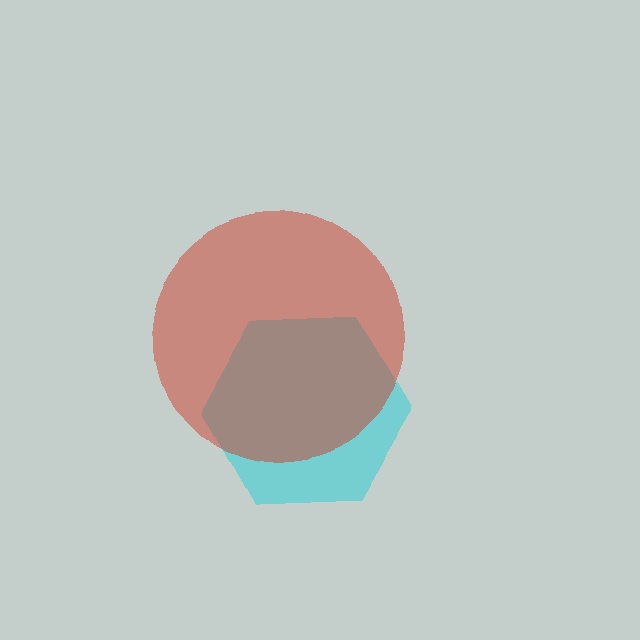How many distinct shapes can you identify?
There are 2 distinct shapes: a cyan hexagon, a red circle.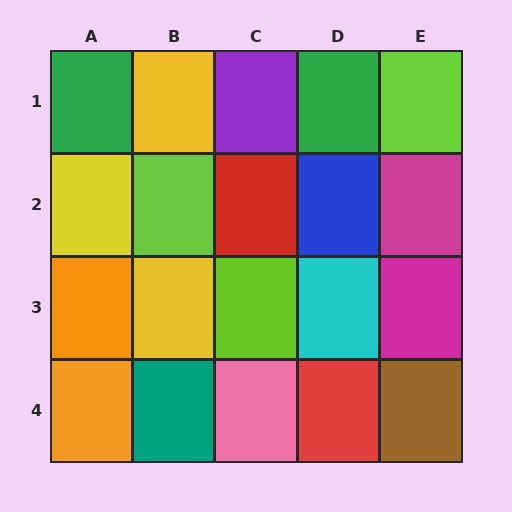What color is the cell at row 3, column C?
Lime.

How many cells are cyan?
1 cell is cyan.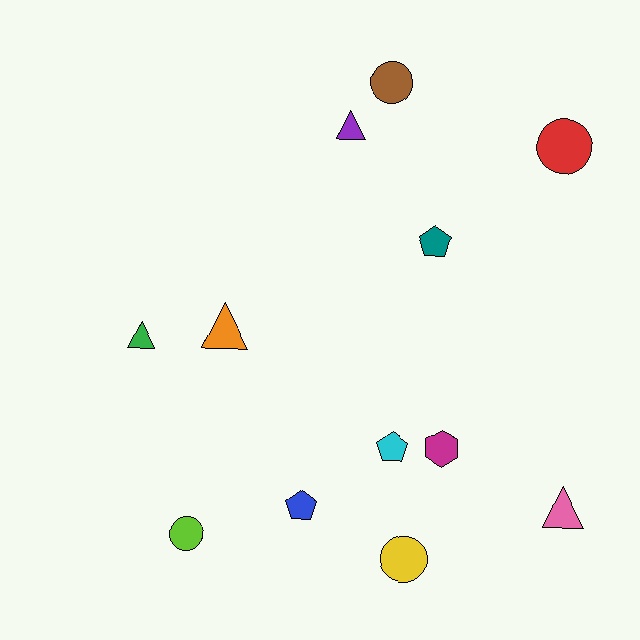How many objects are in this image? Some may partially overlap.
There are 12 objects.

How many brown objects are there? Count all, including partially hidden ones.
There is 1 brown object.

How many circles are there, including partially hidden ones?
There are 4 circles.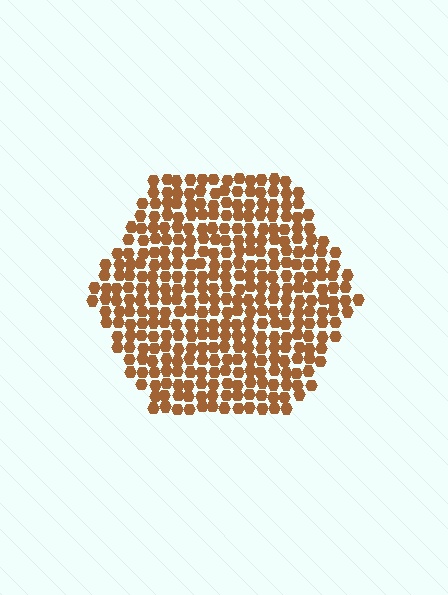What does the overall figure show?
The overall figure shows a hexagon.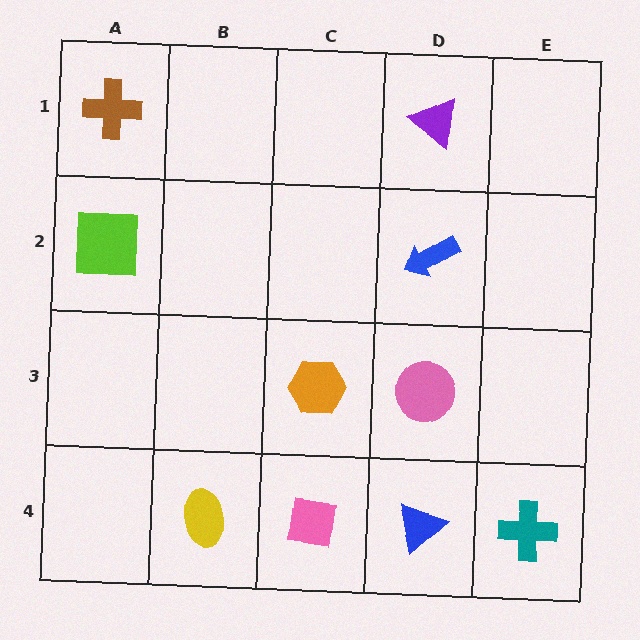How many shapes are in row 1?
2 shapes.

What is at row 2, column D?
A blue arrow.